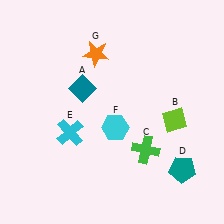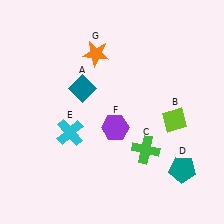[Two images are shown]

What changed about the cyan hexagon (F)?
In Image 1, F is cyan. In Image 2, it changed to purple.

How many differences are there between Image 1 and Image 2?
There is 1 difference between the two images.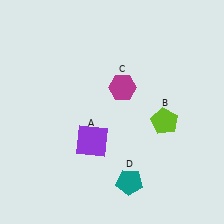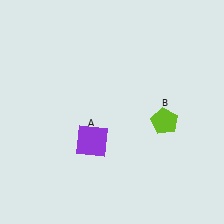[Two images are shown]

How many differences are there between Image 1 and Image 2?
There are 2 differences between the two images.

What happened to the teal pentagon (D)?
The teal pentagon (D) was removed in Image 2. It was in the bottom-right area of Image 1.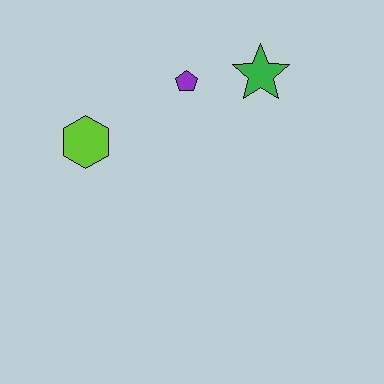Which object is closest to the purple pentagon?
The green star is closest to the purple pentagon.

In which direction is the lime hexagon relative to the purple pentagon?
The lime hexagon is to the left of the purple pentagon.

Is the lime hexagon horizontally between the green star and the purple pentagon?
No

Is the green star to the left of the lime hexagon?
No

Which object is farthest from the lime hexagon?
The green star is farthest from the lime hexagon.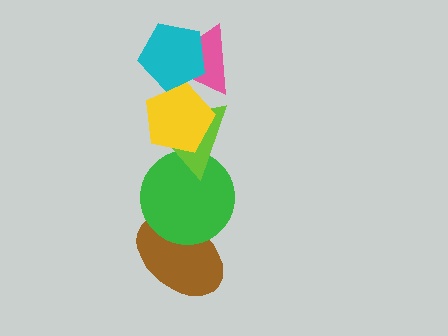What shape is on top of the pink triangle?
The cyan pentagon is on top of the pink triangle.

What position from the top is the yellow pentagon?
The yellow pentagon is 3rd from the top.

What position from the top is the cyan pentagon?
The cyan pentagon is 1st from the top.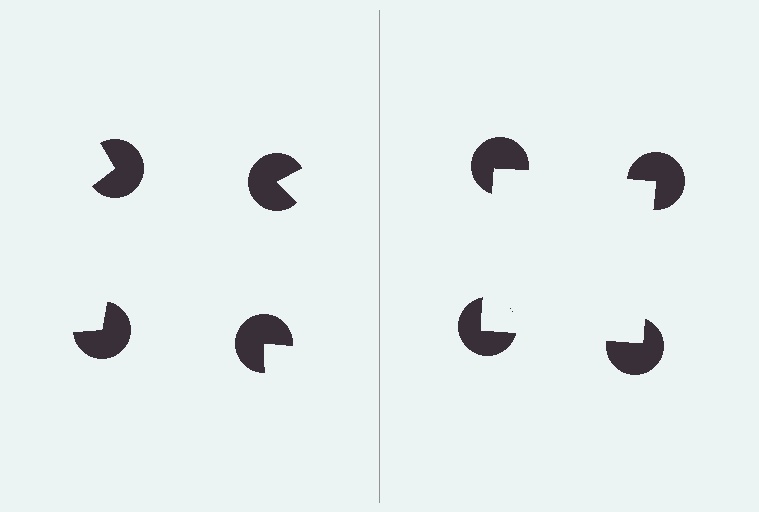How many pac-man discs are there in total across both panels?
8 — 4 on each side.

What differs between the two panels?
The pac-man discs are positioned identically on both sides; only the wedge orientations differ. On the right they align to a square; on the left they are misaligned.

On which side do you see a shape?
An illusory square appears on the right side. On the left side the wedge cuts are rotated, so no coherent shape forms.